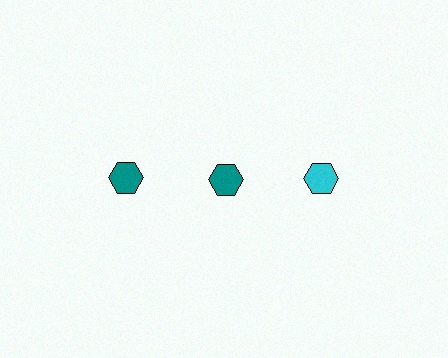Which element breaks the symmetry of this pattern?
The cyan hexagon in the top row, center column breaks the symmetry. All other shapes are teal hexagons.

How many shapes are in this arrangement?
There are 3 shapes arranged in a grid pattern.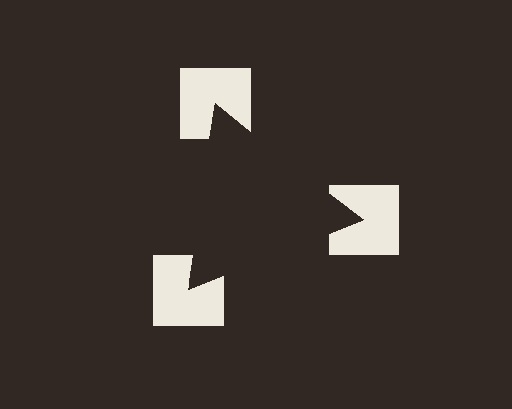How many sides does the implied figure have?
3 sides.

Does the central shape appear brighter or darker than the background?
It typically appears slightly darker than the background, even though no actual brightness change is drawn.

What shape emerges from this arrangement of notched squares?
An illusory triangle — its edges are inferred from the aligned wedge cuts in the notched squares, not physically drawn.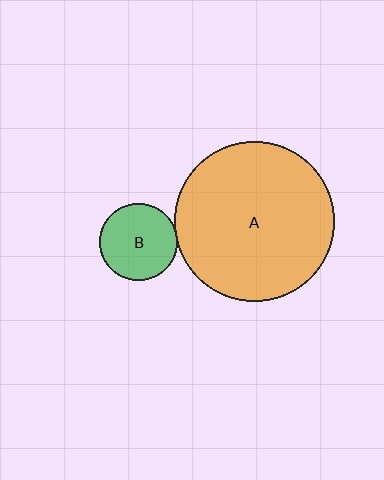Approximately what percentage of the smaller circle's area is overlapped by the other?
Approximately 5%.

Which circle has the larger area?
Circle A (orange).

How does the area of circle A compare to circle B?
Approximately 4.3 times.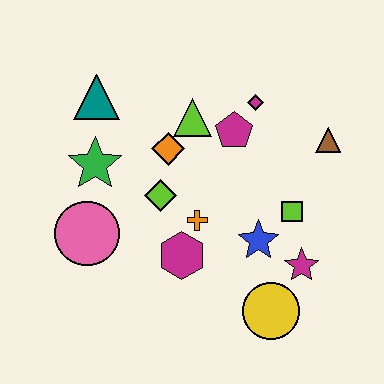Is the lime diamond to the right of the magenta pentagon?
No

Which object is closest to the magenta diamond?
The magenta pentagon is closest to the magenta diamond.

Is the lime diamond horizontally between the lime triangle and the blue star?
No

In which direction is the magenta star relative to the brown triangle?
The magenta star is below the brown triangle.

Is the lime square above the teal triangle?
No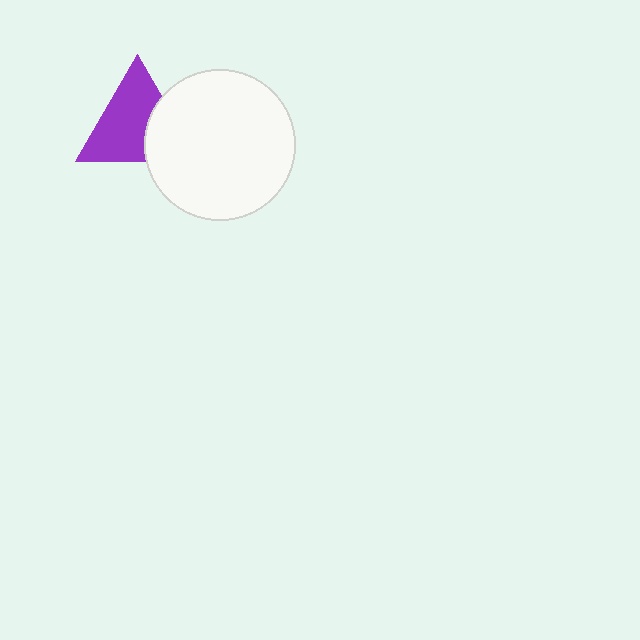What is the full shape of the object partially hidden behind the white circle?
The partially hidden object is a purple triangle.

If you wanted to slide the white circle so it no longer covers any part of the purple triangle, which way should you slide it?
Slide it right — that is the most direct way to separate the two shapes.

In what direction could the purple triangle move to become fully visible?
The purple triangle could move left. That would shift it out from behind the white circle entirely.